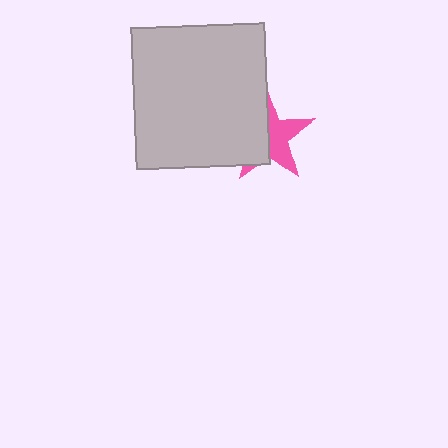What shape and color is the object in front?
The object in front is a light gray rectangle.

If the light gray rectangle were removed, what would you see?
You would see the complete pink star.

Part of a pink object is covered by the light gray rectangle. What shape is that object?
It is a star.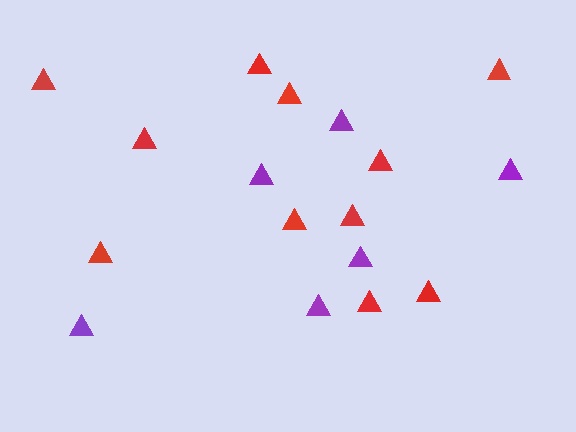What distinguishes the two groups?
There are 2 groups: one group of red triangles (11) and one group of purple triangles (6).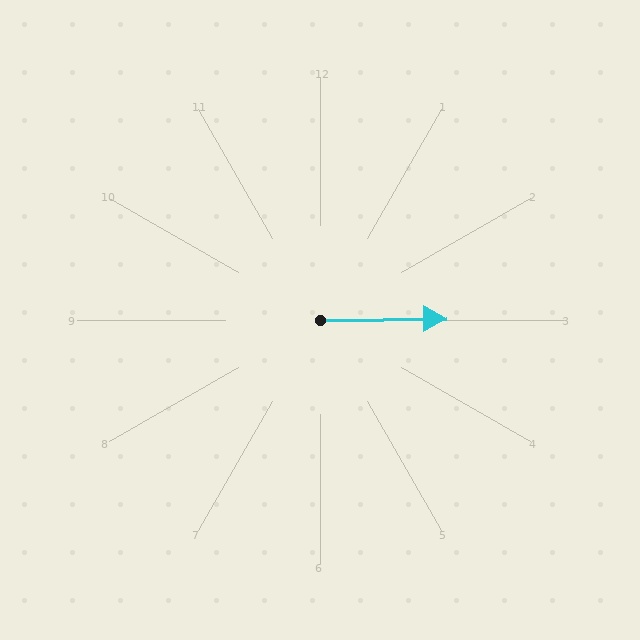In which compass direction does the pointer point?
East.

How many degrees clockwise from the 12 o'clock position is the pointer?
Approximately 89 degrees.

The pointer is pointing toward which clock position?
Roughly 3 o'clock.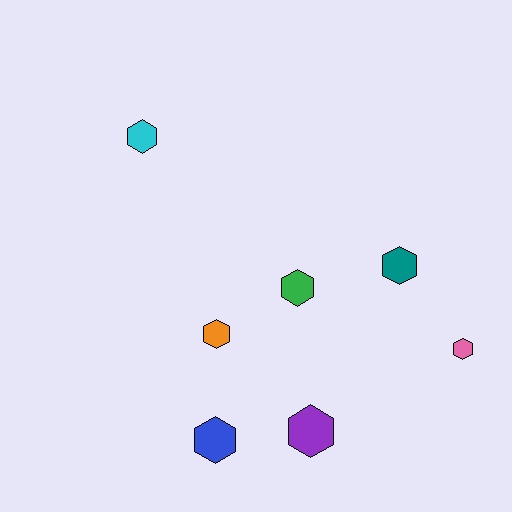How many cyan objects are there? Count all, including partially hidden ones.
There is 1 cyan object.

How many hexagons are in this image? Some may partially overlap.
There are 7 hexagons.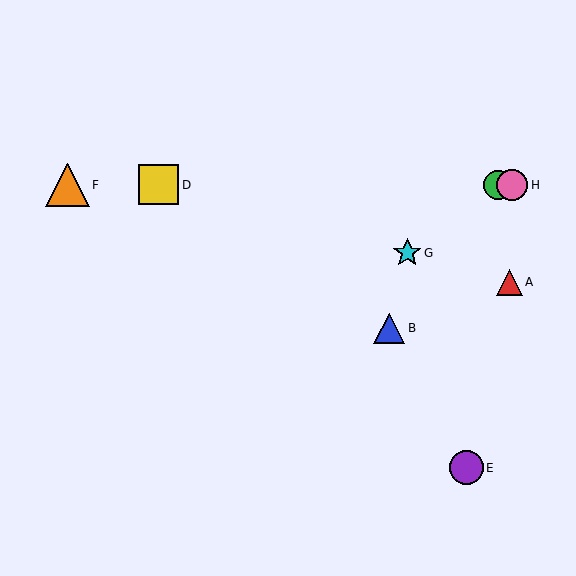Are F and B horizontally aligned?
No, F is at y≈185 and B is at y≈328.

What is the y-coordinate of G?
Object G is at y≈253.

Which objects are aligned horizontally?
Objects C, D, F, H are aligned horizontally.